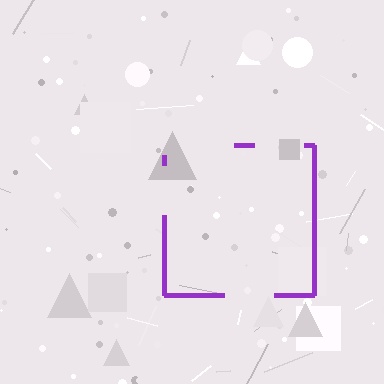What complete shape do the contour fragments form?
The contour fragments form a square.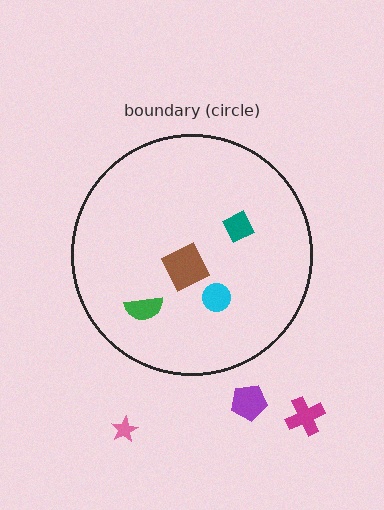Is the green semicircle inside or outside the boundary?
Inside.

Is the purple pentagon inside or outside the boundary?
Outside.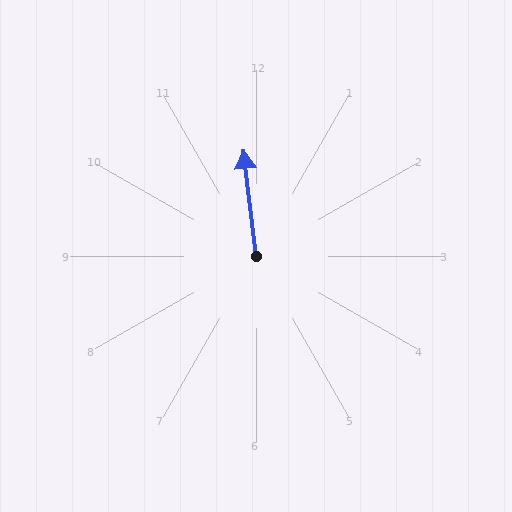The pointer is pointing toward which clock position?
Roughly 12 o'clock.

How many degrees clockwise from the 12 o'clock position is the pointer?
Approximately 353 degrees.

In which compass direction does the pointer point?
North.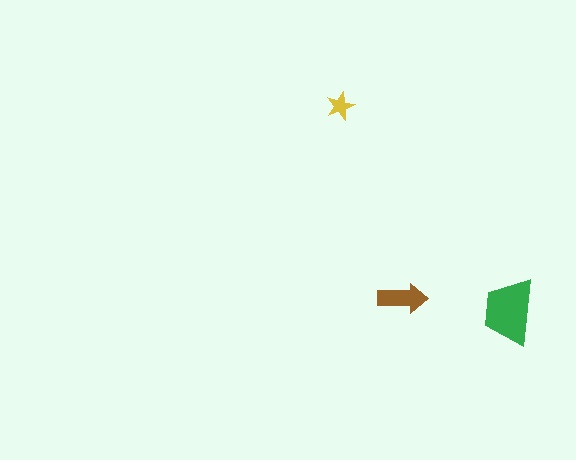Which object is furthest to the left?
The yellow star is leftmost.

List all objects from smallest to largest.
The yellow star, the brown arrow, the green trapezoid.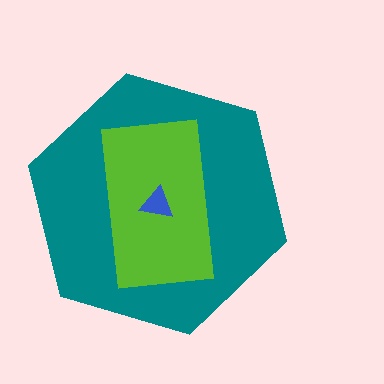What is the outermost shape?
The teal hexagon.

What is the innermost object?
The blue triangle.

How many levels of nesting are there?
3.